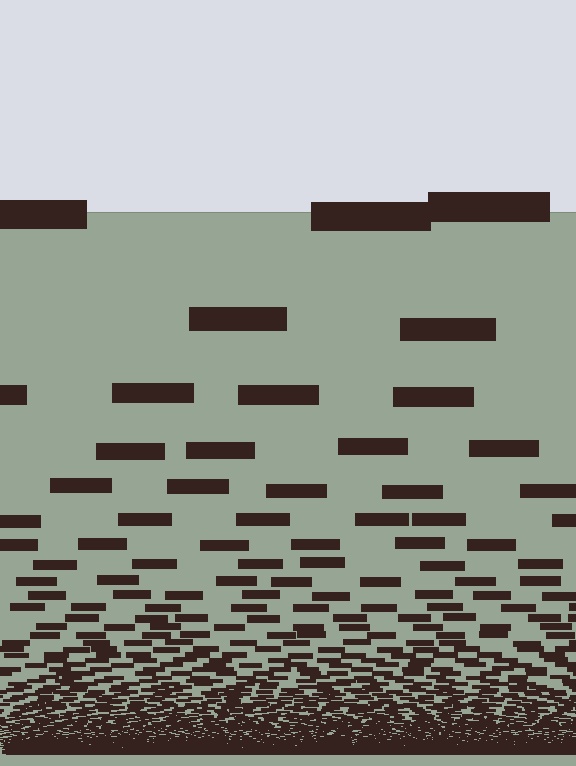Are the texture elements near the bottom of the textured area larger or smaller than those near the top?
Smaller. The gradient is inverted — elements near the bottom are smaller and denser.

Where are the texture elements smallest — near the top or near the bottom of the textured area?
Near the bottom.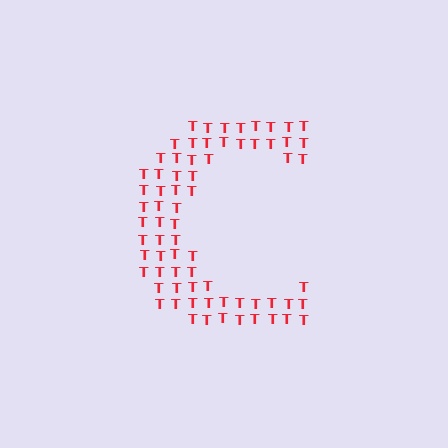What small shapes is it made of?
It is made of small letter T's.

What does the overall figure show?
The overall figure shows the letter C.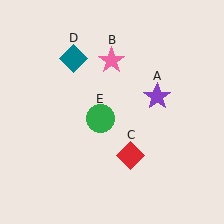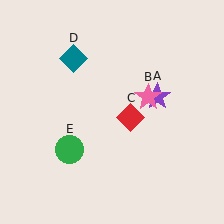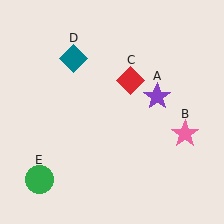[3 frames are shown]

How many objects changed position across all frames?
3 objects changed position: pink star (object B), red diamond (object C), green circle (object E).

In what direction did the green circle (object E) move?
The green circle (object E) moved down and to the left.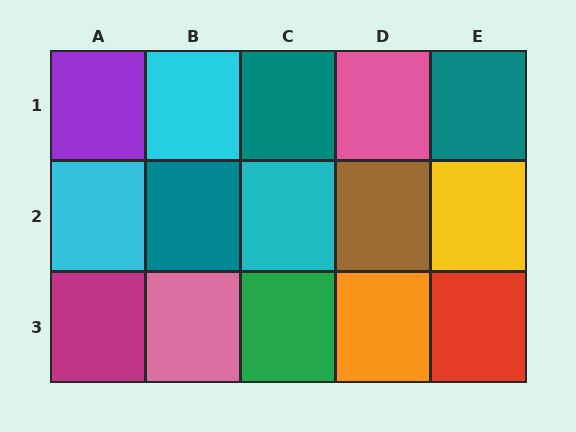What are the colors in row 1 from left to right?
Purple, cyan, teal, pink, teal.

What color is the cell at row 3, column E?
Red.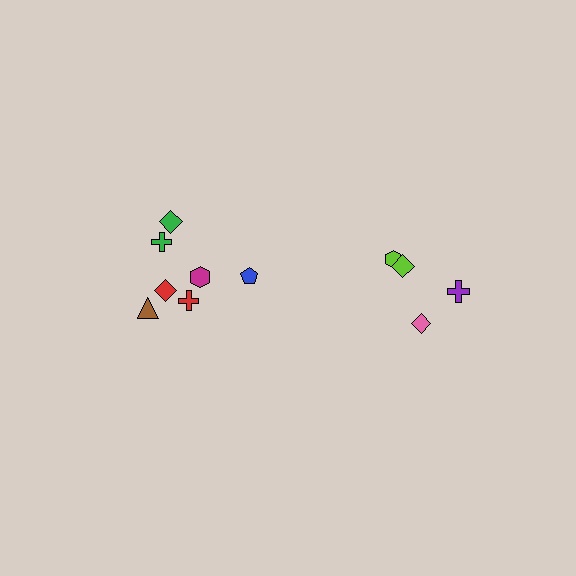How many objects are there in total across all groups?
There are 11 objects.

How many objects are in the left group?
There are 7 objects.